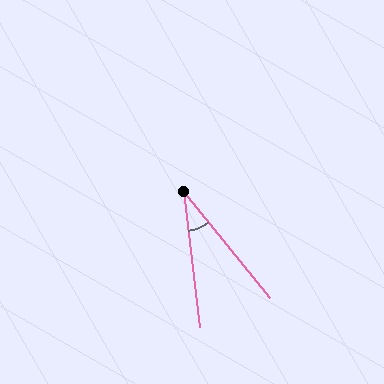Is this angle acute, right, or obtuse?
It is acute.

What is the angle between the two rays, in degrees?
Approximately 33 degrees.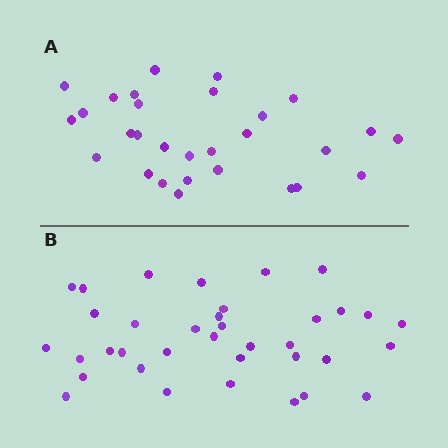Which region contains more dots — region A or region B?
Region B (the bottom region) has more dots.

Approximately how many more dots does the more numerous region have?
Region B has roughly 8 or so more dots than region A.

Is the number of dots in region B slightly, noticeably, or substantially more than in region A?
Region B has only slightly more — the two regions are fairly close. The ratio is roughly 1.2 to 1.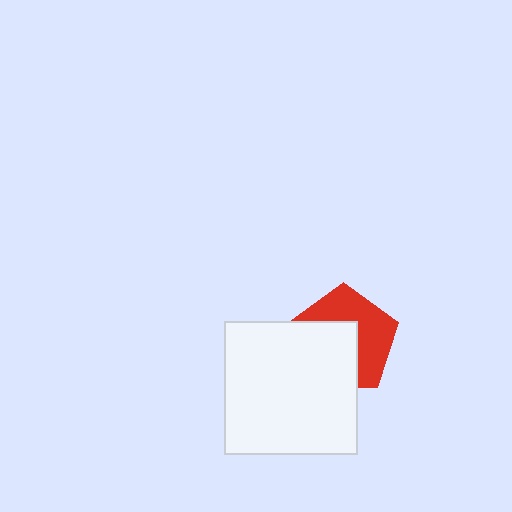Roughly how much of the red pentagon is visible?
About half of it is visible (roughly 52%).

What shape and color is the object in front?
The object in front is a white square.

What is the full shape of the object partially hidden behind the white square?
The partially hidden object is a red pentagon.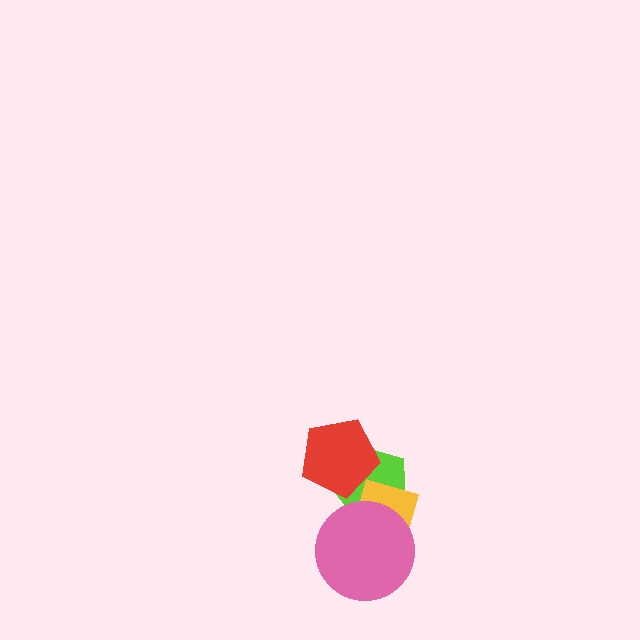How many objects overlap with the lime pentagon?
3 objects overlap with the lime pentagon.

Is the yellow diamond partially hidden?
Yes, it is partially covered by another shape.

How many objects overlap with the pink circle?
2 objects overlap with the pink circle.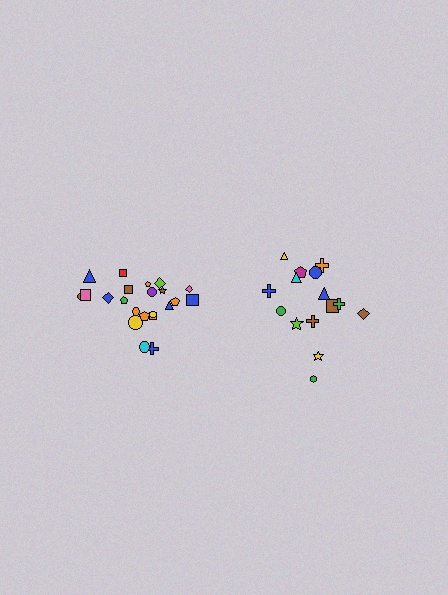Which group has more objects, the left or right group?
The left group.